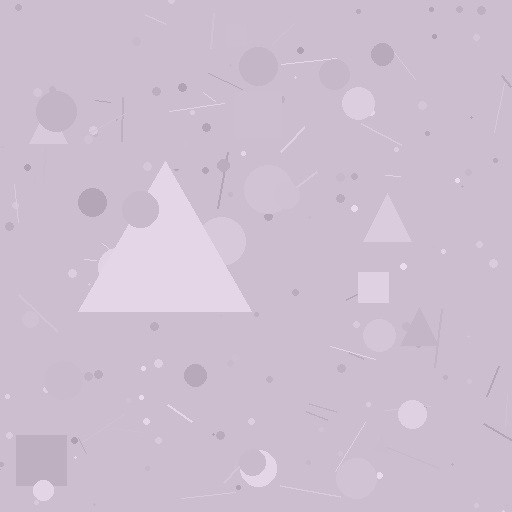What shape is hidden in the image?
A triangle is hidden in the image.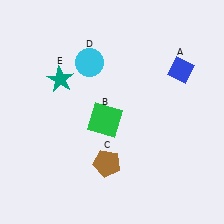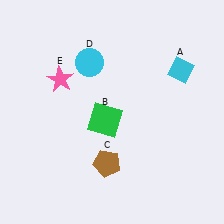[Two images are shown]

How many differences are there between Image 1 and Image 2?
There are 2 differences between the two images.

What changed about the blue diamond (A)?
In Image 1, A is blue. In Image 2, it changed to cyan.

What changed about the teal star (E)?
In Image 1, E is teal. In Image 2, it changed to pink.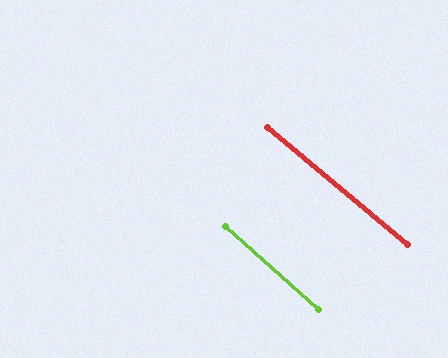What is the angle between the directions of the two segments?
Approximately 2 degrees.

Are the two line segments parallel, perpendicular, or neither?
Parallel — their directions differ by only 1.7°.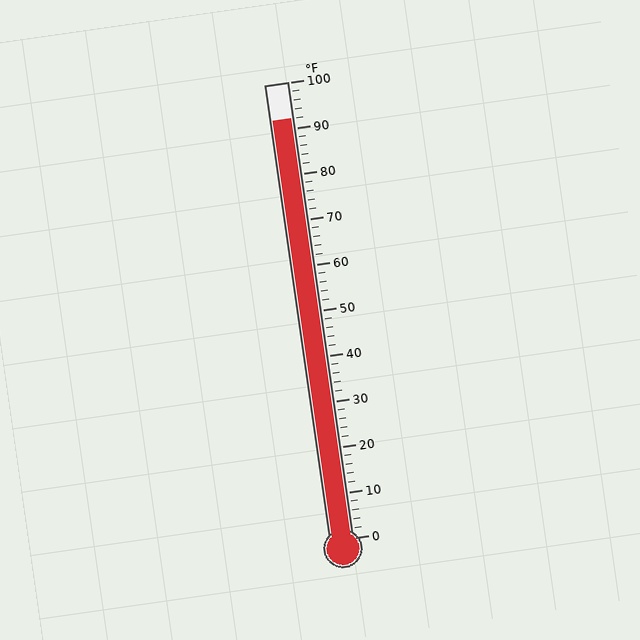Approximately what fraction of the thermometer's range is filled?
The thermometer is filled to approximately 90% of its range.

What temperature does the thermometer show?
The thermometer shows approximately 92°F.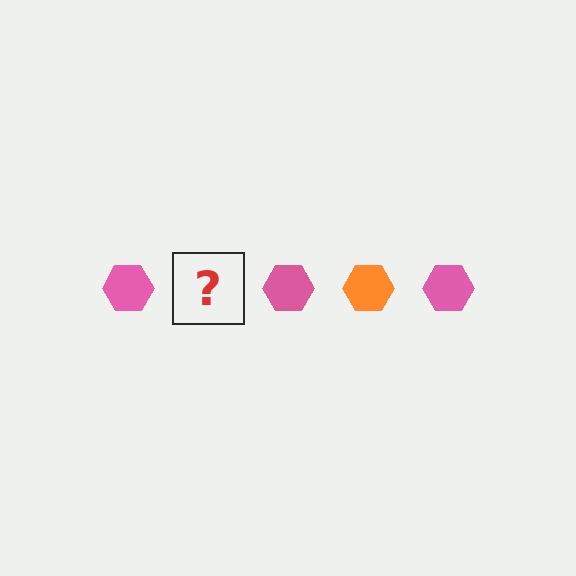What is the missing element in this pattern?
The missing element is an orange hexagon.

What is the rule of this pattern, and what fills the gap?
The rule is that the pattern cycles through pink, orange hexagons. The gap should be filled with an orange hexagon.